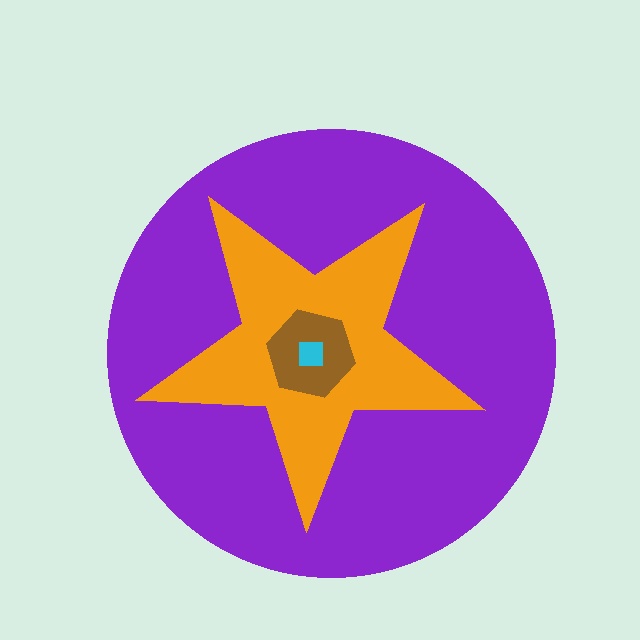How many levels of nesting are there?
4.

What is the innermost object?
The cyan square.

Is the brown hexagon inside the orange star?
Yes.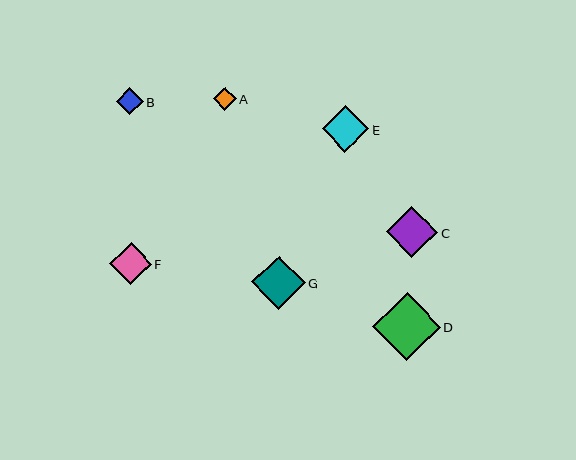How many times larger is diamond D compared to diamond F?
Diamond D is approximately 1.6 times the size of diamond F.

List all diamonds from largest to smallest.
From largest to smallest: D, G, C, E, F, B, A.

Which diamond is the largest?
Diamond D is the largest with a size of approximately 68 pixels.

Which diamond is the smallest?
Diamond A is the smallest with a size of approximately 22 pixels.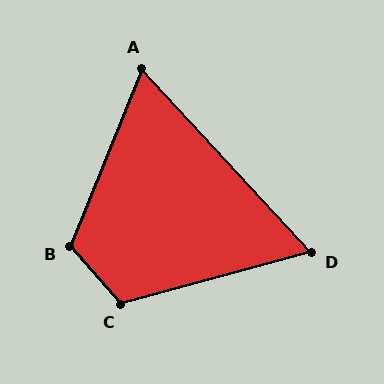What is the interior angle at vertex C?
Approximately 115 degrees (obtuse).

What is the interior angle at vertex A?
Approximately 65 degrees (acute).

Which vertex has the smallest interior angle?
D, at approximately 63 degrees.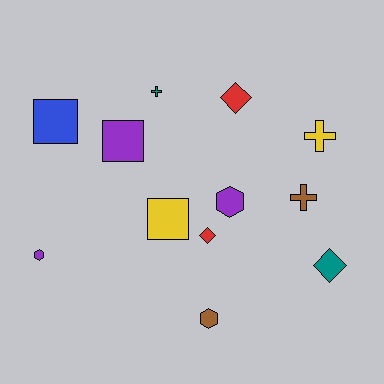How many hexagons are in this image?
There are 3 hexagons.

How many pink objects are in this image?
There are no pink objects.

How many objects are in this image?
There are 12 objects.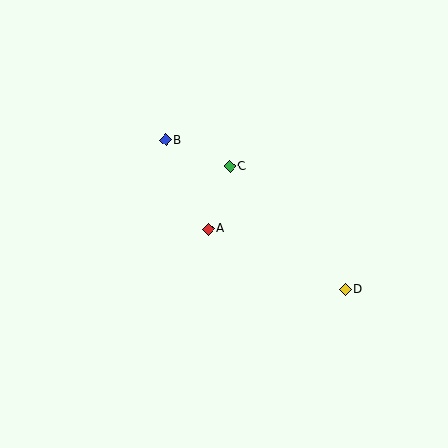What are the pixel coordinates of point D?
Point D is at (345, 290).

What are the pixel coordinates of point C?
Point C is at (230, 167).